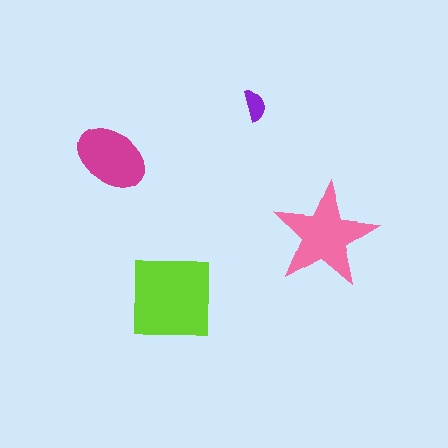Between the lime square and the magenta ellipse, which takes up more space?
The lime square.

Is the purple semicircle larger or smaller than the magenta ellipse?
Smaller.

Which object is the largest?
The lime square.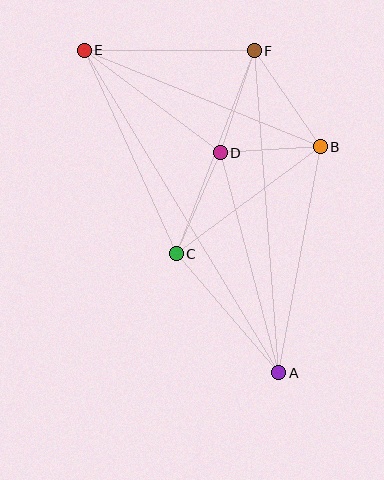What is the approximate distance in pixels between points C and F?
The distance between C and F is approximately 217 pixels.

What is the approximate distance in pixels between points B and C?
The distance between B and C is approximately 179 pixels.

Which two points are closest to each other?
Points B and D are closest to each other.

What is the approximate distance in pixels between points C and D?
The distance between C and D is approximately 110 pixels.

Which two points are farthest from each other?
Points A and E are farthest from each other.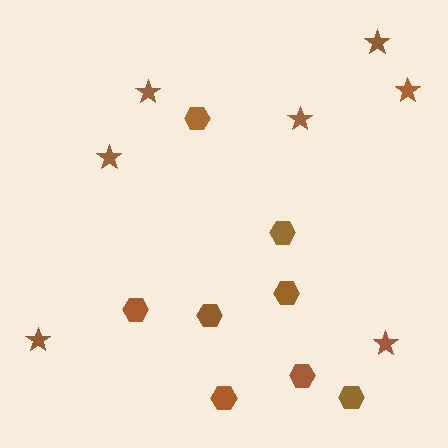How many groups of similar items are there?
There are 2 groups: one group of hexagons (8) and one group of stars (7).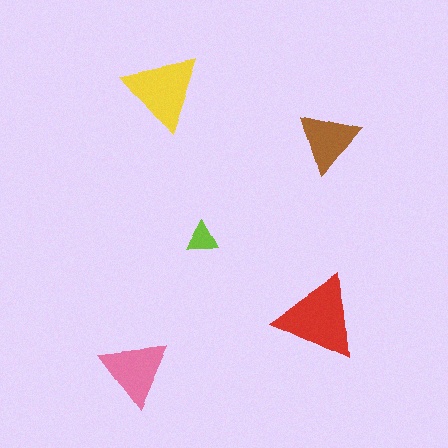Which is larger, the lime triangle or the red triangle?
The red one.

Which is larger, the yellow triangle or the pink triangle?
The yellow one.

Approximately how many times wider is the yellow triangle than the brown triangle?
About 1.5 times wider.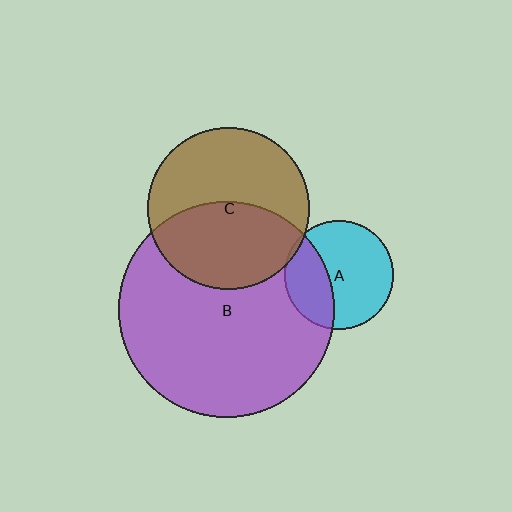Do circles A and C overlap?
Yes.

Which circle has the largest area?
Circle B (purple).